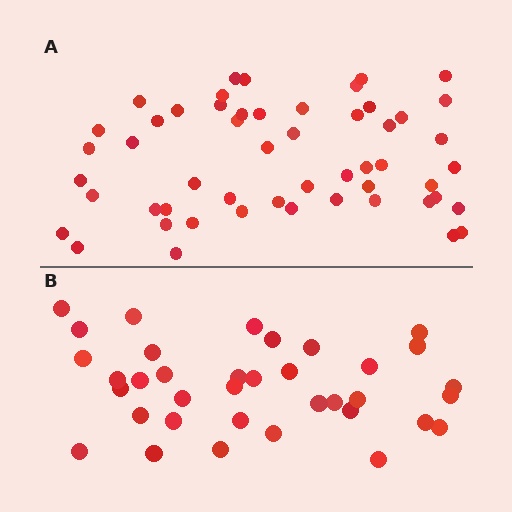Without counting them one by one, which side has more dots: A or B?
Region A (the top region) has more dots.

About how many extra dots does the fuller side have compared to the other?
Region A has approximately 15 more dots than region B.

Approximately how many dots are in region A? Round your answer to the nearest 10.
About 50 dots. (The exact count is 53, which rounds to 50.)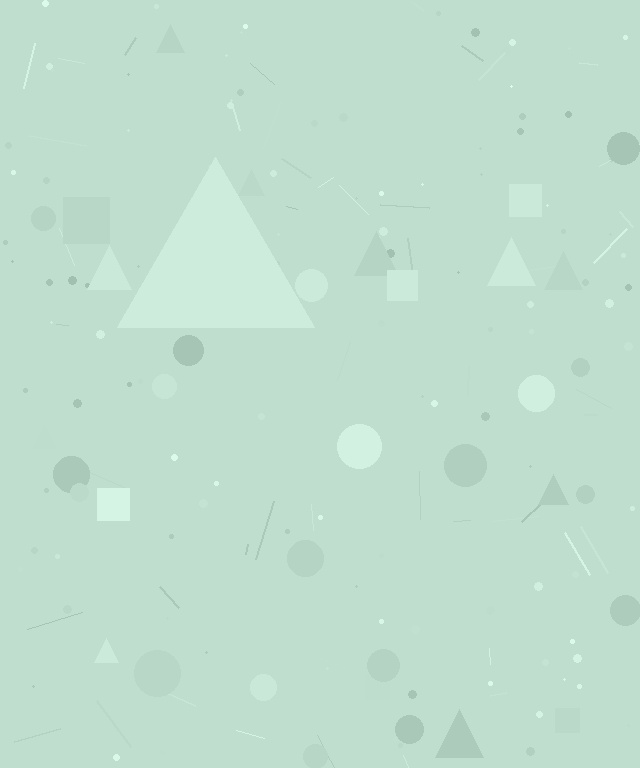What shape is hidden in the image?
A triangle is hidden in the image.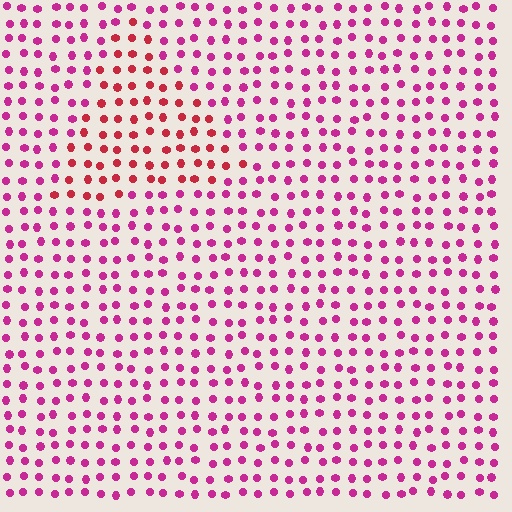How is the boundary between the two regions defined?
The boundary is defined purely by a slight shift in hue (about 32 degrees). Spacing, size, and orientation are identical on both sides.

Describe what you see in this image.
The image is filled with small magenta elements in a uniform arrangement. A triangle-shaped region is visible where the elements are tinted to a slightly different hue, forming a subtle color boundary.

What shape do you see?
I see a triangle.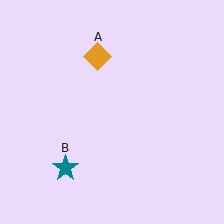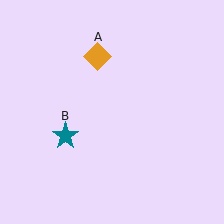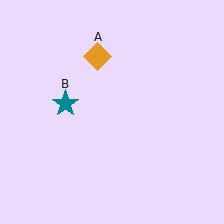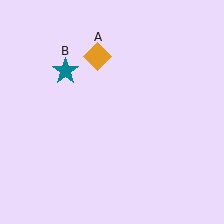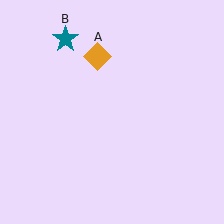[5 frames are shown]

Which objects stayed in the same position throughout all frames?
Orange diamond (object A) remained stationary.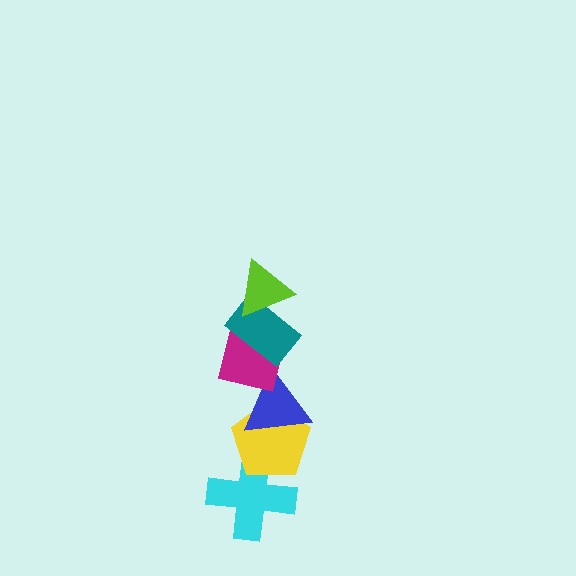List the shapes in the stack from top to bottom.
From top to bottom: the lime triangle, the teal rectangle, the magenta square, the blue triangle, the yellow pentagon, the cyan cross.